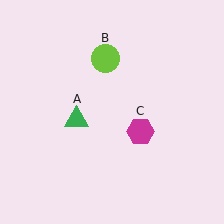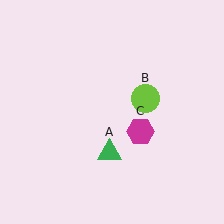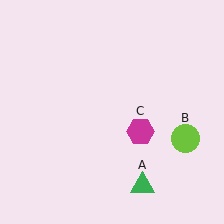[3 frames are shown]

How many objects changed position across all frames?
2 objects changed position: green triangle (object A), lime circle (object B).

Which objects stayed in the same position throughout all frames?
Magenta hexagon (object C) remained stationary.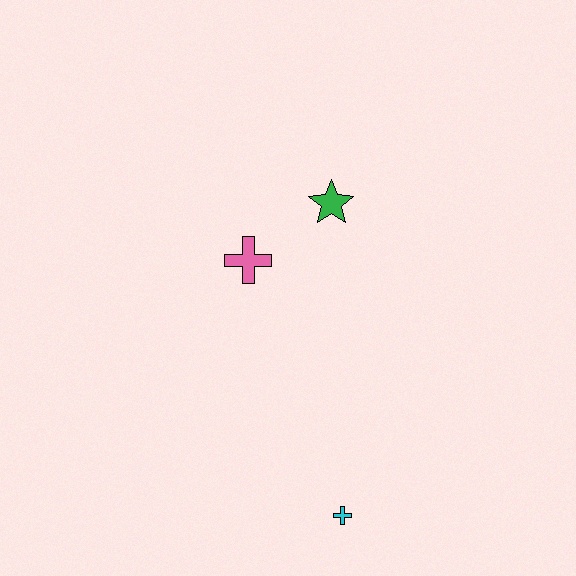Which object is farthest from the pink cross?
The cyan cross is farthest from the pink cross.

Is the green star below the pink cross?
No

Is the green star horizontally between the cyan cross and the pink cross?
Yes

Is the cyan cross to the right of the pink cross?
Yes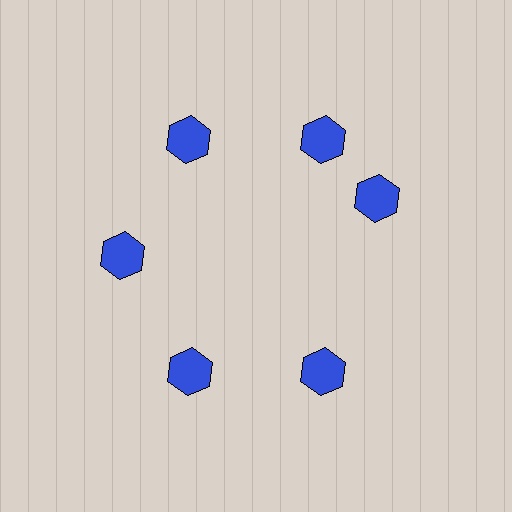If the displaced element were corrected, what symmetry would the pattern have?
It would have 6-fold rotational symmetry — the pattern would map onto itself every 60 degrees.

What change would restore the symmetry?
The symmetry would be restored by rotating it back into even spacing with its neighbors so that all 6 hexagons sit at equal angles and equal distance from the center.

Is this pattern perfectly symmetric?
No. The 6 blue hexagons are arranged in a ring, but one element near the 3 o'clock position is rotated out of alignment along the ring, breaking the 6-fold rotational symmetry.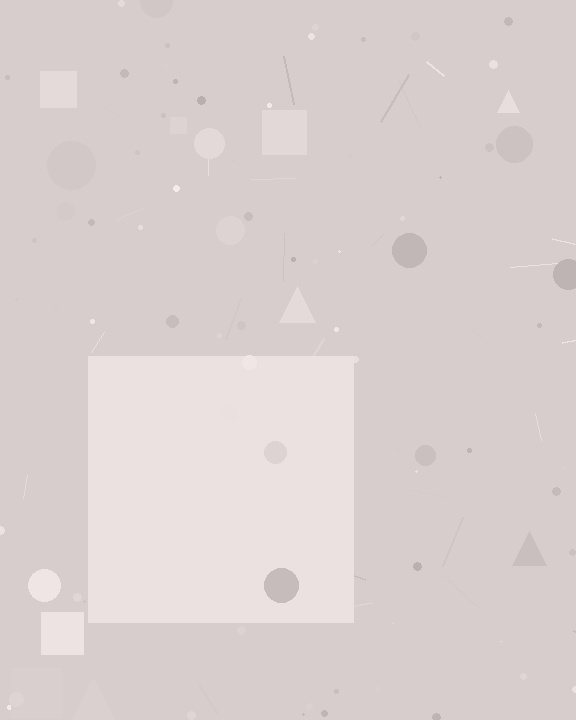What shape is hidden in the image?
A square is hidden in the image.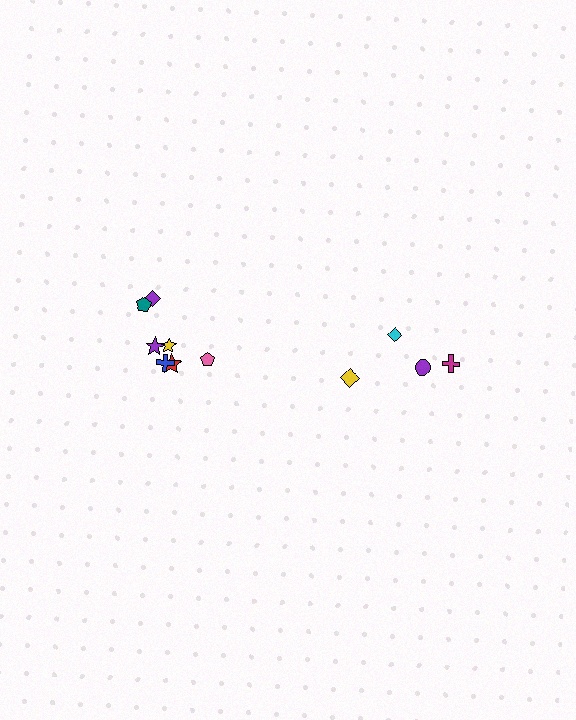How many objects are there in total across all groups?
There are 11 objects.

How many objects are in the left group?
There are 7 objects.